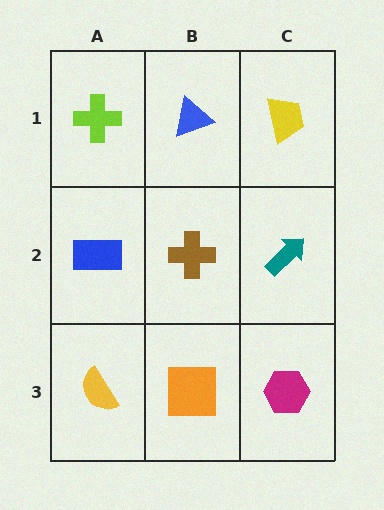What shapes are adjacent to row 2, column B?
A blue triangle (row 1, column B), an orange square (row 3, column B), a blue rectangle (row 2, column A), a teal arrow (row 2, column C).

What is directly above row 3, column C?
A teal arrow.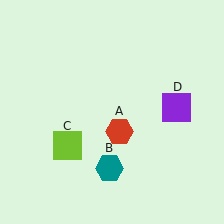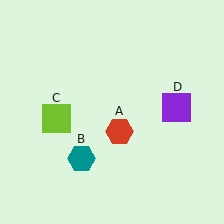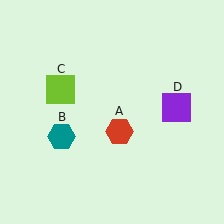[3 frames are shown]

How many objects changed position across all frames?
2 objects changed position: teal hexagon (object B), lime square (object C).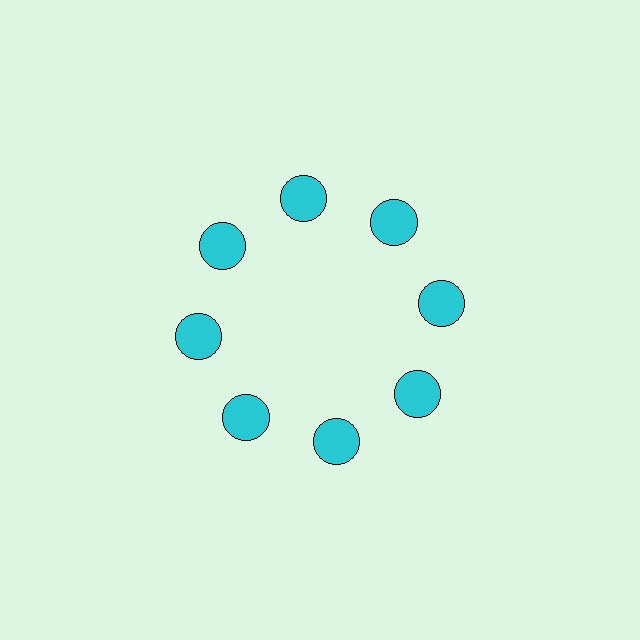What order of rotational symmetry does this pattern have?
This pattern has 8-fold rotational symmetry.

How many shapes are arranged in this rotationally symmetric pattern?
There are 8 shapes, arranged in 8 groups of 1.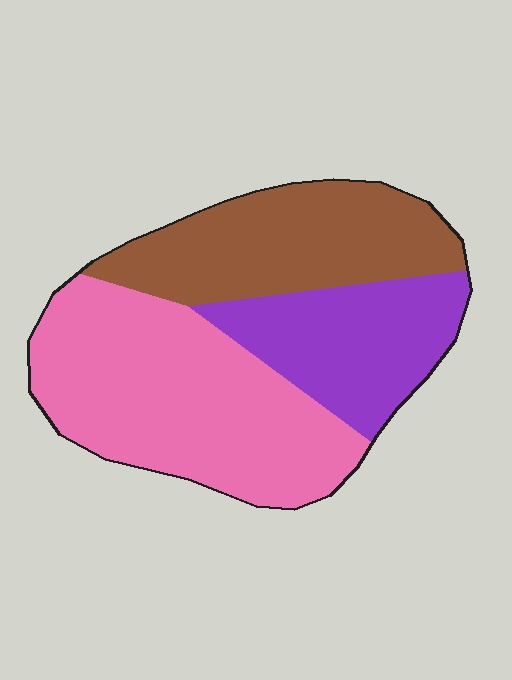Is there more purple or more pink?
Pink.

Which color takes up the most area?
Pink, at roughly 45%.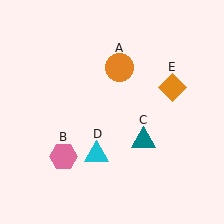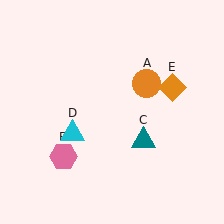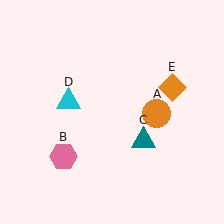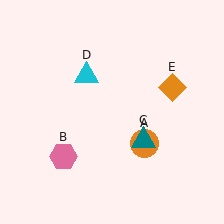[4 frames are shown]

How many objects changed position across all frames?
2 objects changed position: orange circle (object A), cyan triangle (object D).